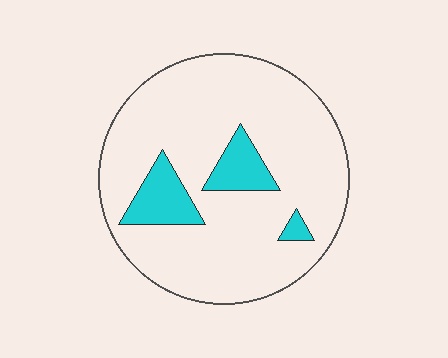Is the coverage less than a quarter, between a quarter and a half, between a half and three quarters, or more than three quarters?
Less than a quarter.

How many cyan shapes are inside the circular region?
3.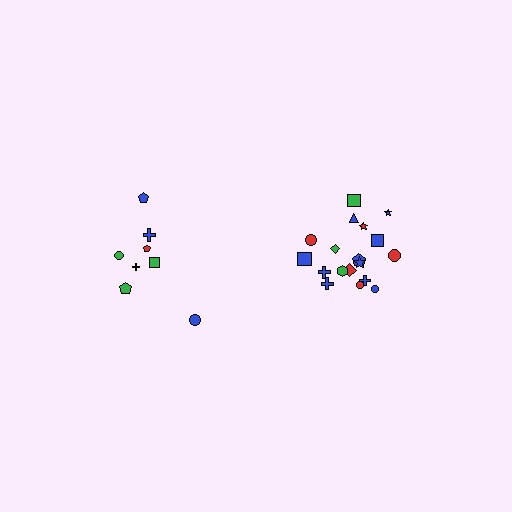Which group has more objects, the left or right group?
The right group.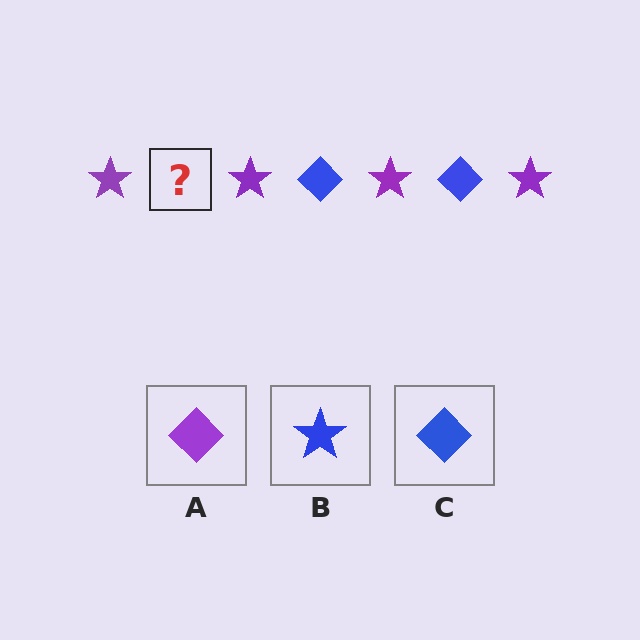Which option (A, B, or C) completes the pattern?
C.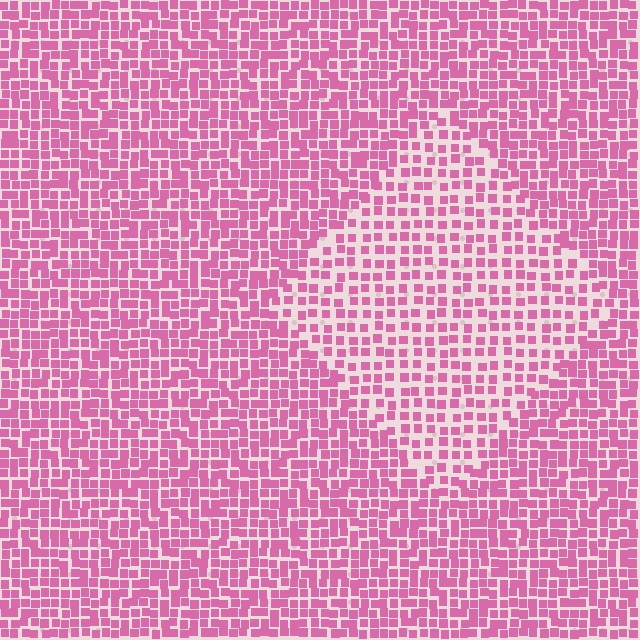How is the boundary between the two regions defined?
The boundary is defined by a change in element density (approximately 1.7x ratio). All elements are the same color, size, and shape.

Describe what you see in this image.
The image contains small pink elements arranged at two different densities. A diamond-shaped region is visible where the elements are less densely packed than the surrounding area.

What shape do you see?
I see a diamond.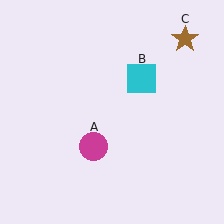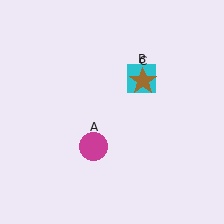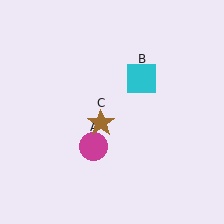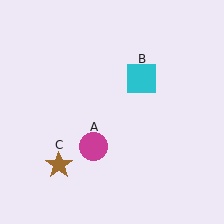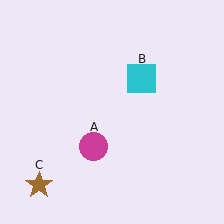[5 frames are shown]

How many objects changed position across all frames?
1 object changed position: brown star (object C).